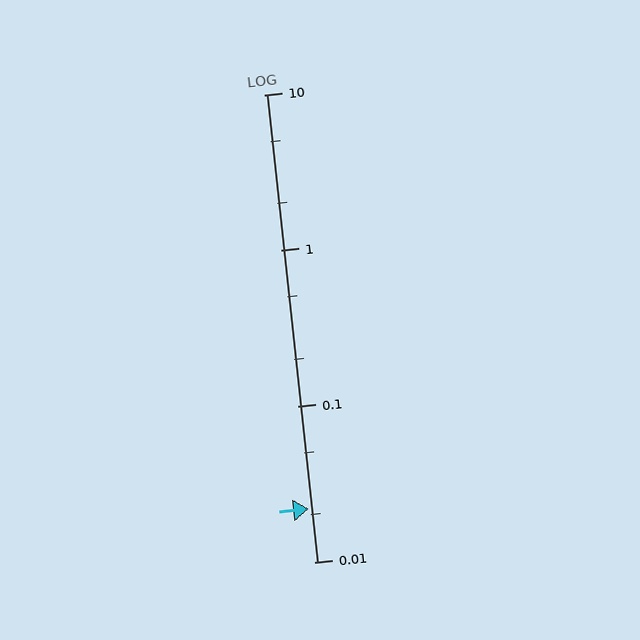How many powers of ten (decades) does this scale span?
The scale spans 3 decades, from 0.01 to 10.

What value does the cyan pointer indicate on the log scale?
The pointer indicates approximately 0.022.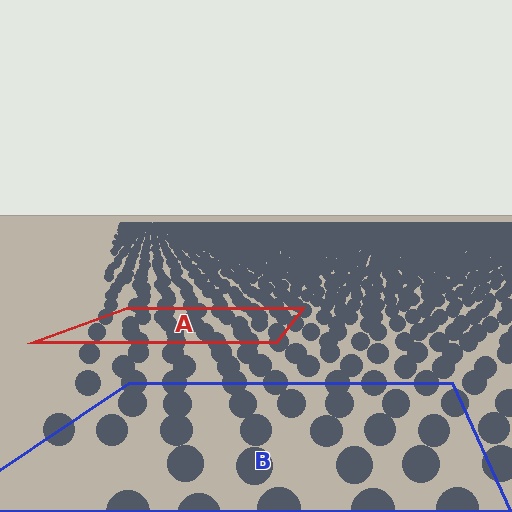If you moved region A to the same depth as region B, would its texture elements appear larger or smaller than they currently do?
They would appear larger. At a closer depth, the same texture elements are projected at a bigger on-screen size.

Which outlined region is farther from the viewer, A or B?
Region A is farther from the viewer — the texture elements inside it appear smaller and more densely packed.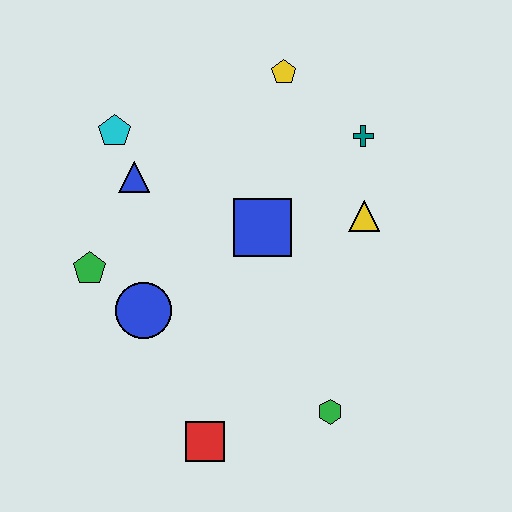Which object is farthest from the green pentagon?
The teal cross is farthest from the green pentagon.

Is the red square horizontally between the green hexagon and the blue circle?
Yes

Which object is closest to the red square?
The green hexagon is closest to the red square.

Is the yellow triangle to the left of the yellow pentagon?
No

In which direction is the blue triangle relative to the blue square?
The blue triangle is to the left of the blue square.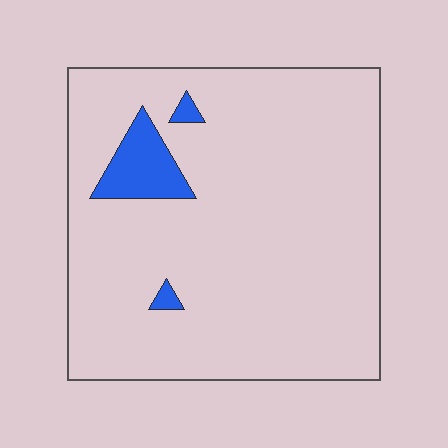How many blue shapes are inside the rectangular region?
3.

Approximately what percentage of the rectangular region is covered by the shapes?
Approximately 5%.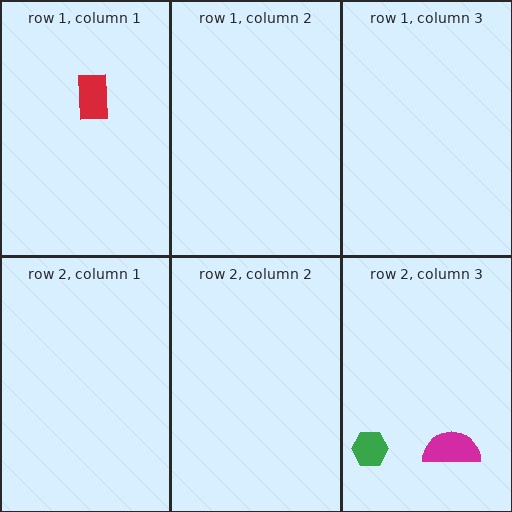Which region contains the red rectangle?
The row 1, column 1 region.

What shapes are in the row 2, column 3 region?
The green hexagon, the magenta semicircle.